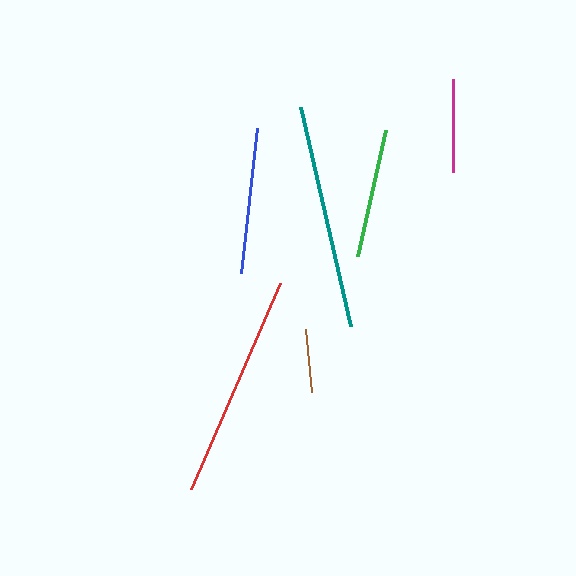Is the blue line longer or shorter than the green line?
The blue line is longer than the green line.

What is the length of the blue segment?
The blue segment is approximately 146 pixels long.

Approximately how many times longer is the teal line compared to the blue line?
The teal line is approximately 1.5 times the length of the blue line.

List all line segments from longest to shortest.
From longest to shortest: teal, red, blue, green, magenta, brown.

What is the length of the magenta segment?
The magenta segment is approximately 93 pixels long.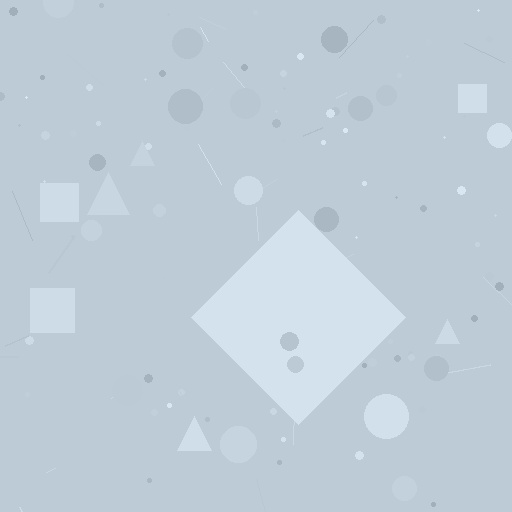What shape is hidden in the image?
A diamond is hidden in the image.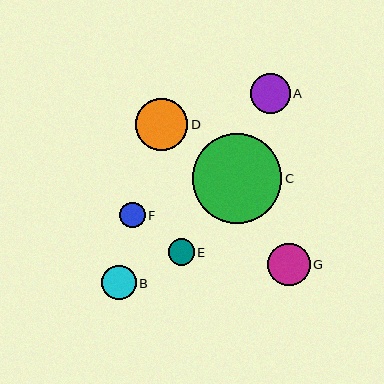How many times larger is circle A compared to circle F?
Circle A is approximately 1.5 times the size of circle F.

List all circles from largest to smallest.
From largest to smallest: C, D, G, A, B, E, F.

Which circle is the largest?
Circle C is the largest with a size of approximately 90 pixels.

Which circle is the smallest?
Circle F is the smallest with a size of approximately 26 pixels.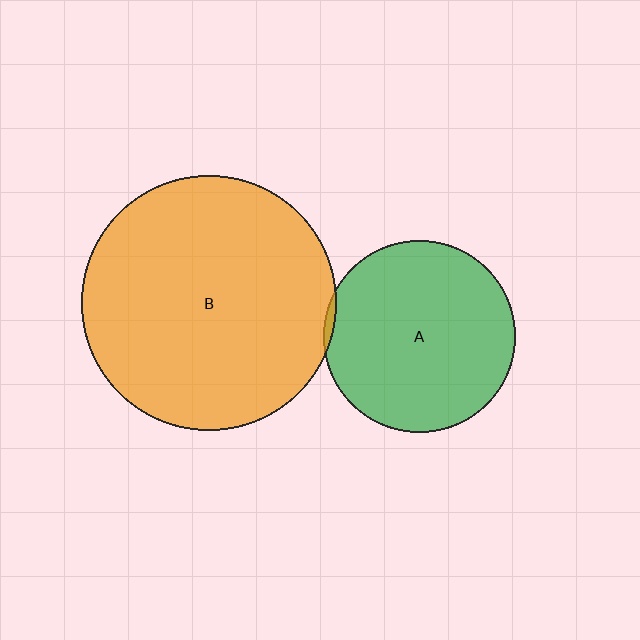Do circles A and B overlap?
Yes.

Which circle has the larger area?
Circle B (orange).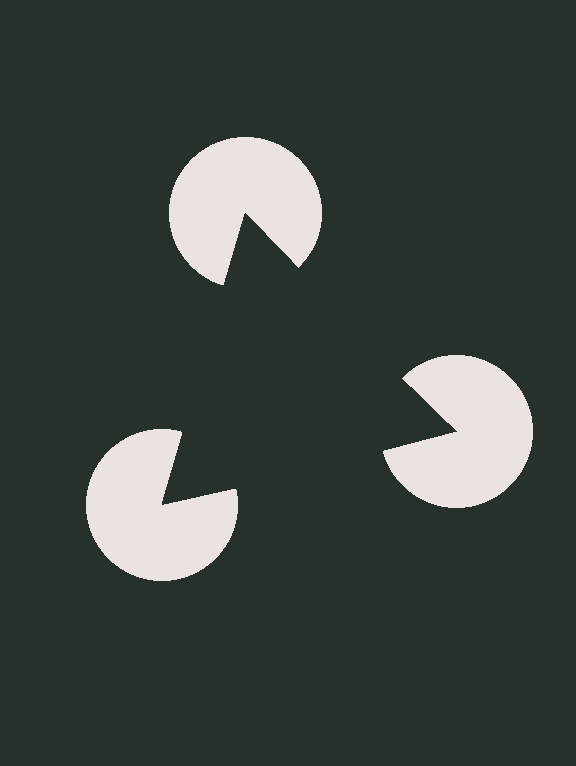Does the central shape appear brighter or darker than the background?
It typically appears slightly darker than the background, even though no actual brightness change is drawn.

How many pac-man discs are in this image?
There are 3 — one at each vertex of the illusory triangle.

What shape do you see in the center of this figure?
An illusory triangle — its edges are inferred from the aligned wedge cuts in the pac-man discs, not physically drawn.